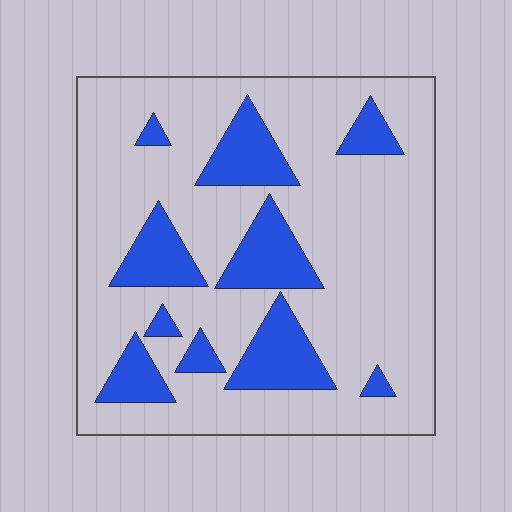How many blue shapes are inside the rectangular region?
10.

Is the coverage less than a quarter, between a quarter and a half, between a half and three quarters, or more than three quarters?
Less than a quarter.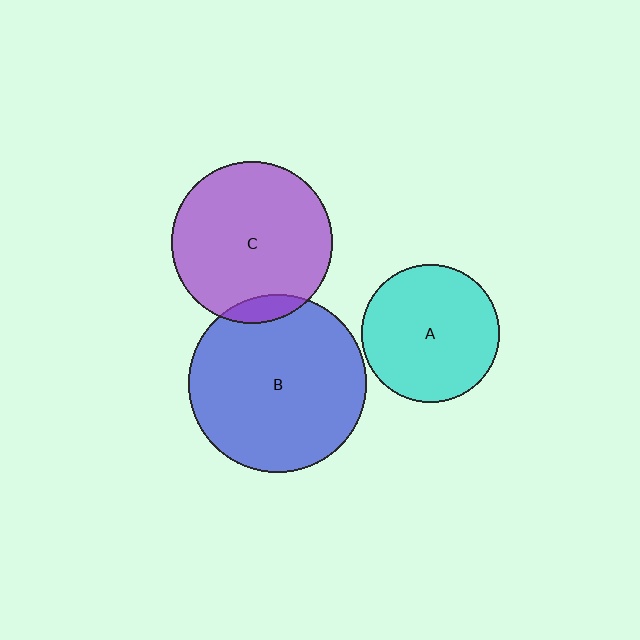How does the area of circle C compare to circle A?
Approximately 1.4 times.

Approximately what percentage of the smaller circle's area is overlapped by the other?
Approximately 10%.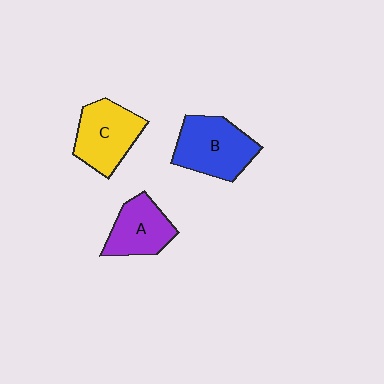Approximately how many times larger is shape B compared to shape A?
Approximately 1.3 times.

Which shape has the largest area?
Shape B (blue).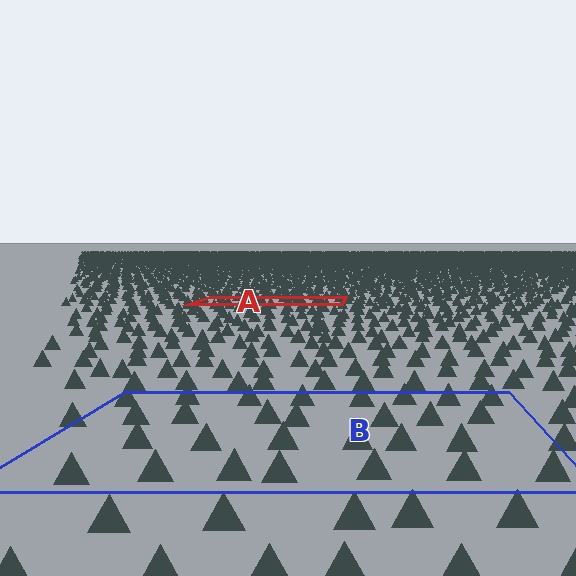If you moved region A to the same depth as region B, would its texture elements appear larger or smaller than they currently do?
They would appear larger. At a closer depth, the same texture elements are projected at a bigger on-screen size.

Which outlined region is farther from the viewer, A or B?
Region A is farther from the viewer — the texture elements inside it appear smaller and more densely packed.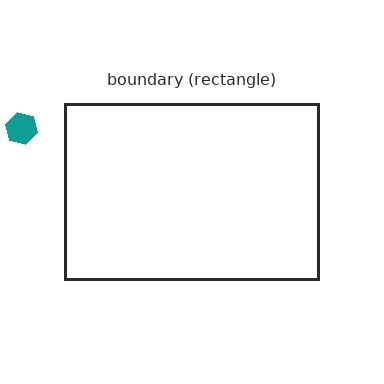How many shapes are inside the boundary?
0 inside, 1 outside.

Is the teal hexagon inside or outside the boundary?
Outside.